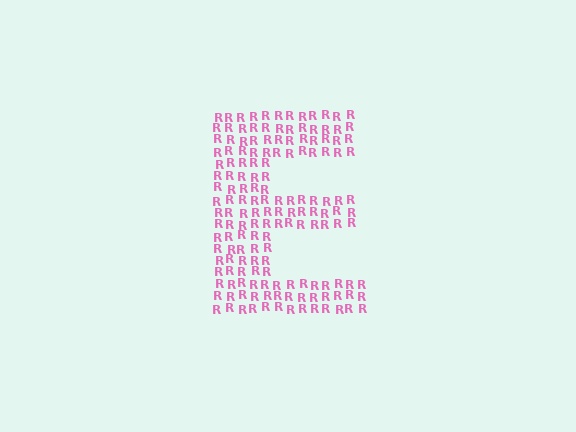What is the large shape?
The large shape is the letter E.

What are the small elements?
The small elements are letter R's.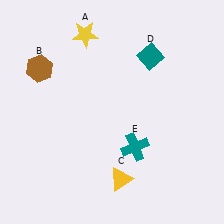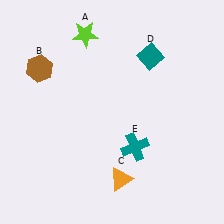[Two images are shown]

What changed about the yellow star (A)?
In Image 1, A is yellow. In Image 2, it changed to lime.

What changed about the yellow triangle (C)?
In Image 1, C is yellow. In Image 2, it changed to orange.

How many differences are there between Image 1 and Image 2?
There are 2 differences between the two images.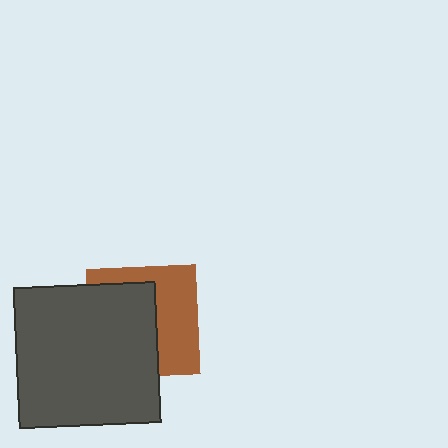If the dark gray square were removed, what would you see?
You would see the complete brown square.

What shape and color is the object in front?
The object in front is a dark gray square.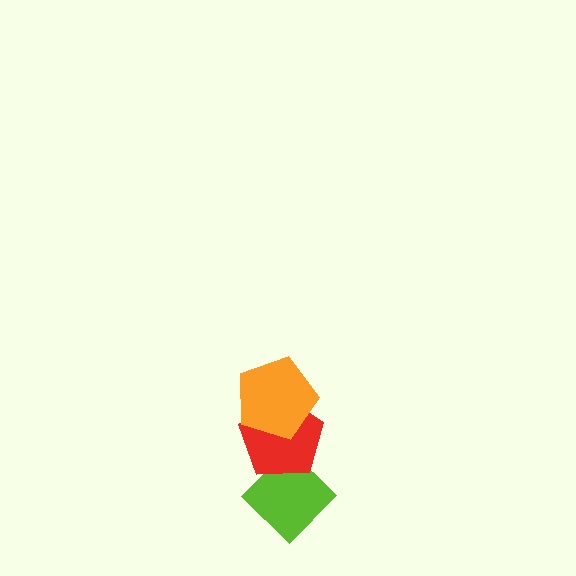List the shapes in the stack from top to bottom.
From top to bottom: the orange pentagon, the red pentagon, the lime diamond.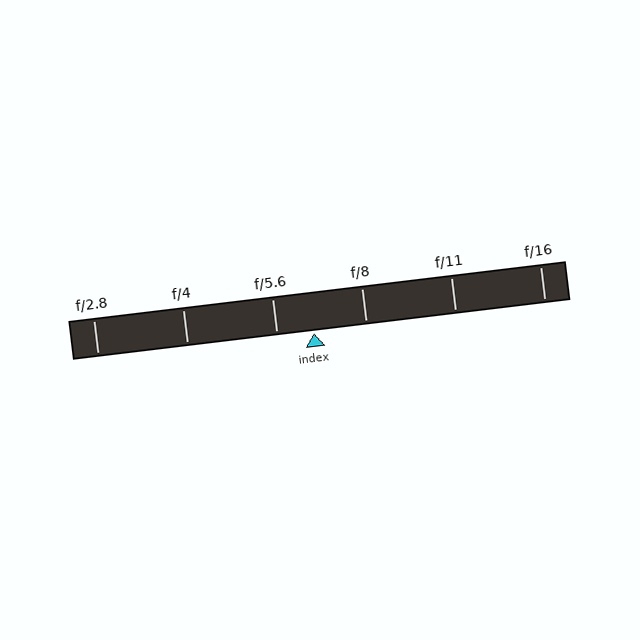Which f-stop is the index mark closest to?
The index mark is closest to f/5.6.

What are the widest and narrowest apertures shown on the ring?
The widest aperture shown is f/2.8 and the narrowest is f/16.